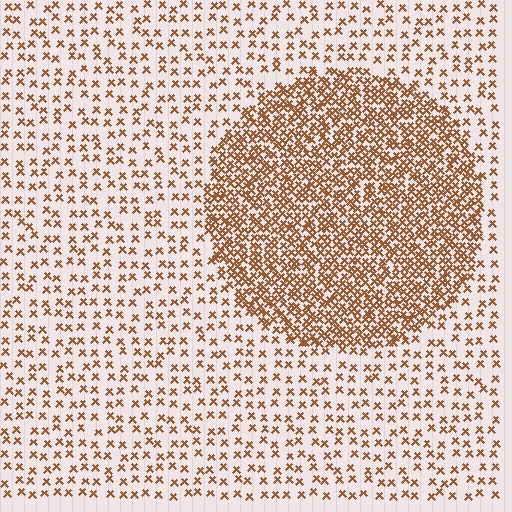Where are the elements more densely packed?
The elements are more densely packed inside the circle boundary.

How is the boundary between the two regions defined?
The boundary is defined by a change in element density (approximately 2.9x ratio). All elements are the same color, size, and shape.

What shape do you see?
I see a circle.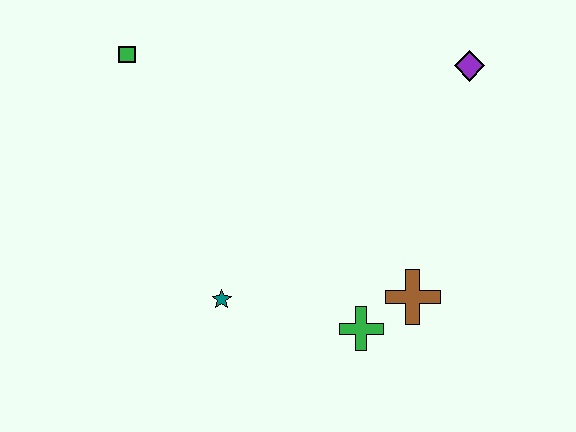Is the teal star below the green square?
Yes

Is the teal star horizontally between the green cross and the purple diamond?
No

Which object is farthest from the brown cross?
The green square is farthest from the brown cross.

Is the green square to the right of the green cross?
No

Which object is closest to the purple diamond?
The brown cross is closest to the purple diamond.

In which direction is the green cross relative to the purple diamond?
The green cross is below the purple diamond.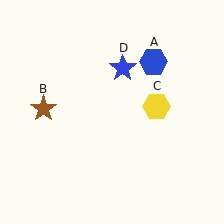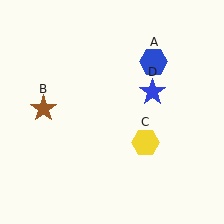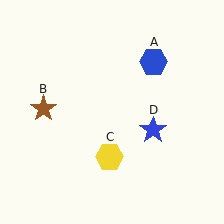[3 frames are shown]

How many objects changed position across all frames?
2 objects changed position: yellow hexagon (object C), blue star (object D).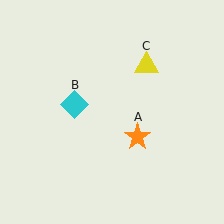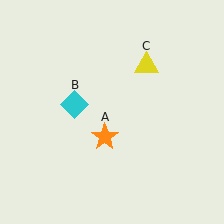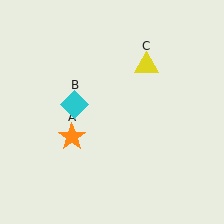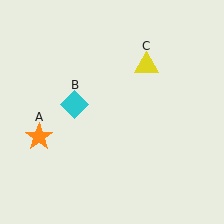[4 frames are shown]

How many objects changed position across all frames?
1 object changed position: orange star (object A).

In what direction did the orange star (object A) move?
The orange star (object A) moved left.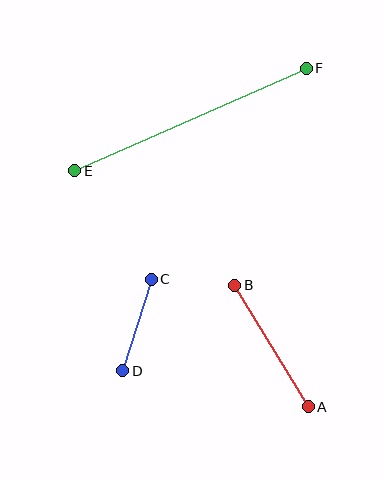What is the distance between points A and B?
The distance is approximately 142 pixels.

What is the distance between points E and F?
The distance is approximately 253 pixels.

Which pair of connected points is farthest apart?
Points E and F are farthest apart.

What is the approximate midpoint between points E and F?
The midpoint is at approximately (191, 120) pixels.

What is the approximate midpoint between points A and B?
The midpoint is at approximately (271, 346) pixels.